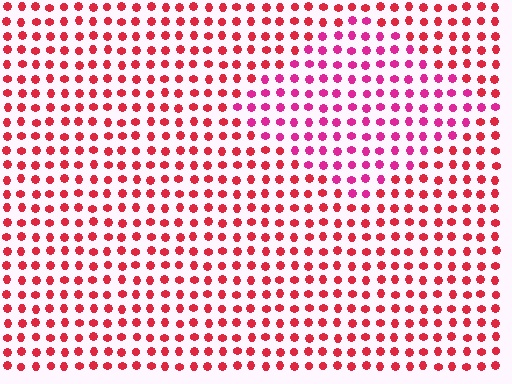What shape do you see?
I see a diamond.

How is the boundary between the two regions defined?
The boundary is defined purely by a slight shift in hue (about 29 degrees). Spacing, size, and orientation are identical on both sides.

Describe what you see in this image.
The image is filled with small red elements in a uniform arrangement. A diamond-shaped region is visible where the elements are tinted to a slightly different hue, forming a subtle color boundary.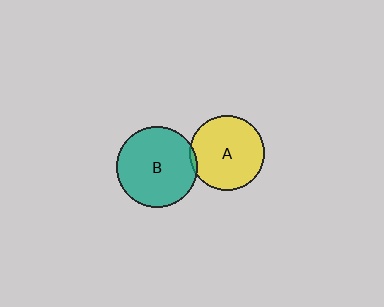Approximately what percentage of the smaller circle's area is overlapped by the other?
Approximately 5%.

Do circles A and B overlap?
Yes.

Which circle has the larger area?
Circle B (teal).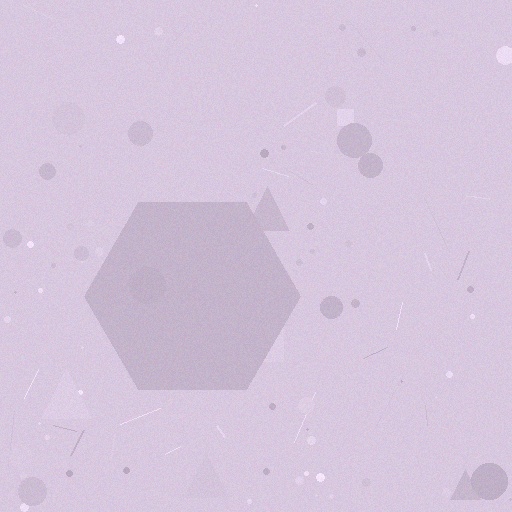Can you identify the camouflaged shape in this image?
The camouflaged shape is a hexagon.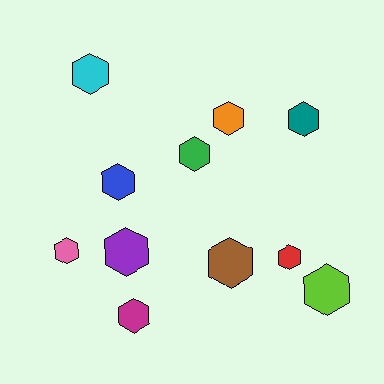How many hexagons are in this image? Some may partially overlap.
There are 11 hexagons.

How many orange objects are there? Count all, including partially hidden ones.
There is 1 orange object.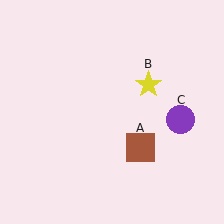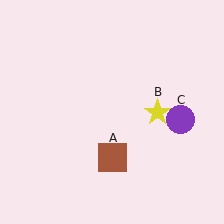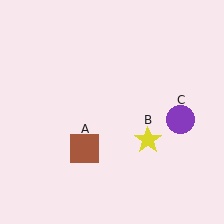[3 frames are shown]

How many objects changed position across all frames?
2 objects changed position: brown square (object A), yellow star (object B).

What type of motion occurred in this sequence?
The brown square (object A), yellow star (object B) rotated clockwise around the center of the scene.